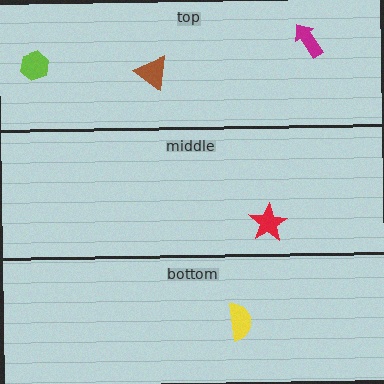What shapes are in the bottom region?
The yellow semicircle.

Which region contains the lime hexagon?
The top region.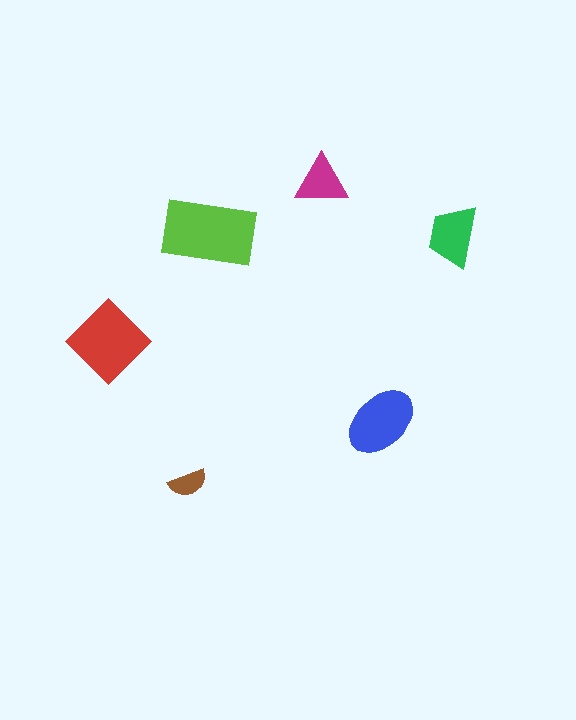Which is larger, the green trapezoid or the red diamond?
The red diamond.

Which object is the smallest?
The brown semicircle.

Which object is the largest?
The lime rectangle.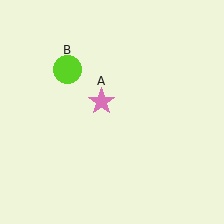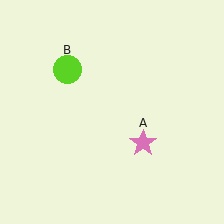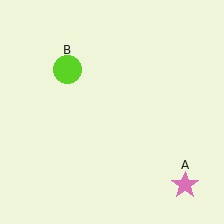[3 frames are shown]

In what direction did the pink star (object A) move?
The pink star (object A) moved down and to the right.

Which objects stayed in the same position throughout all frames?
Lime circle (object B) remained stationary.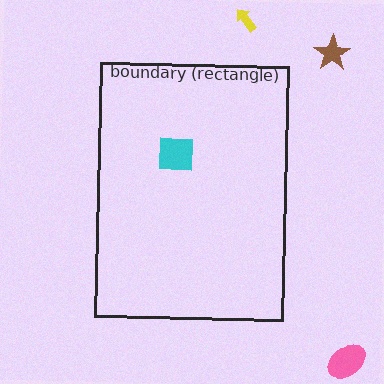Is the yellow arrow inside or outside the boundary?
Outside.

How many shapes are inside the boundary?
1 inside, 3 outside.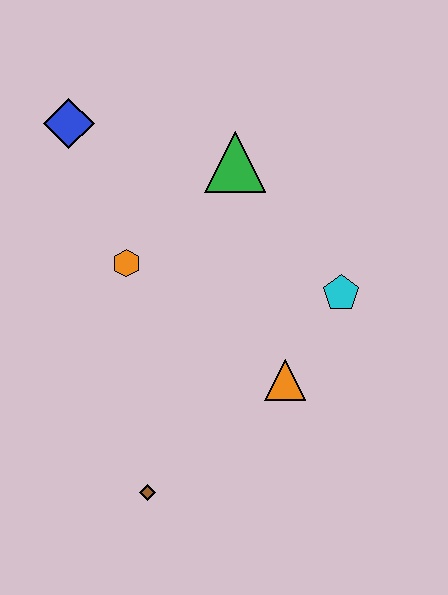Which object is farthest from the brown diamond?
The blue diamond is farthest from the brown diamond.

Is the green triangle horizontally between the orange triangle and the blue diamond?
Yes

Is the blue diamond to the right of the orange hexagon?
No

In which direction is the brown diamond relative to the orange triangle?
The brown diamond is to the left of the orange triangle.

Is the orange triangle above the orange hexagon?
No